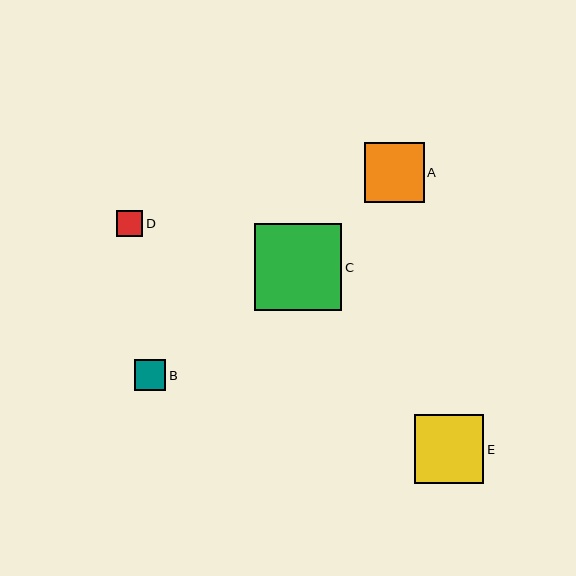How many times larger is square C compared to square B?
Square C is approximately 2.8 times the size of square B.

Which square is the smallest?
Square D is the smallest with a size of approximately 27 pixels.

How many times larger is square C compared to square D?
Square C is approximately 3.3 times the size of square D.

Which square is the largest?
Square C is the largest with a size of approximately 87 pixels.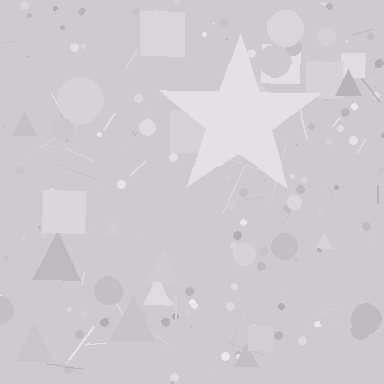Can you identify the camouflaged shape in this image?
The camouflaged shape is a star.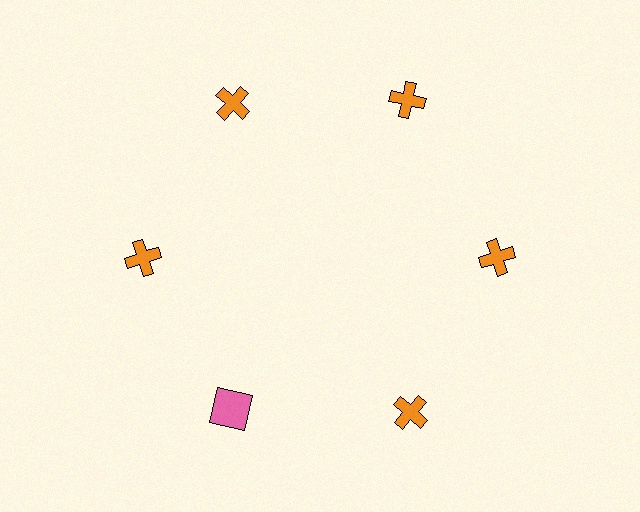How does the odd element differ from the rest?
It differs in both color (pink instead of orange) and shape (square instead of cross).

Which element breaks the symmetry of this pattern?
The pink square at roughly the 7 o'clock position breaks the symmetry. All other shapes are orange crosses.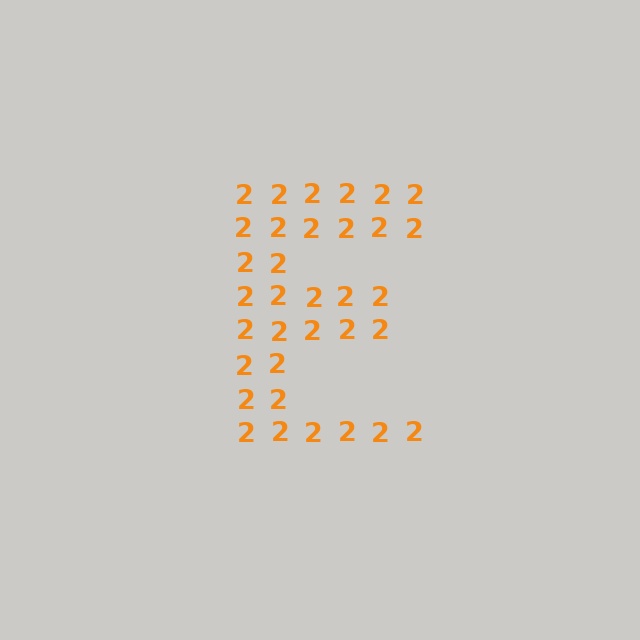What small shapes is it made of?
It is made of small digit 2's.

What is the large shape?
The large shape is the letter E.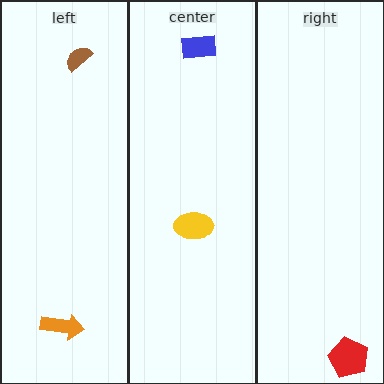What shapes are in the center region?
The yellow ellipse, the blue rectangle.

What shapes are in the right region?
The red pentagon.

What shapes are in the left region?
The brown semicircle, the orange arrow.